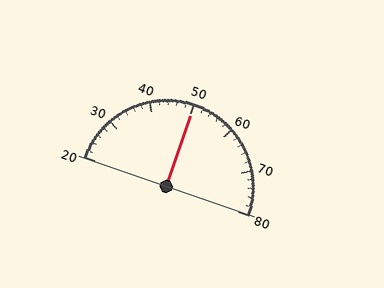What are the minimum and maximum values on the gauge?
The gauge ranges from 20 to 80.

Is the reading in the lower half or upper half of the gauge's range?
The reading is in the upper half of the range (20 to 80).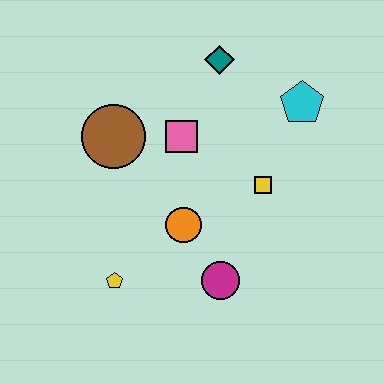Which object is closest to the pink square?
The brown circle is closest to the pink square.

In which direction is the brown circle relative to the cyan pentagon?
The brown circle is to the left of the cyan pentagon.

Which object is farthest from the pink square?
The yellow pentagon is farthest from the pink square.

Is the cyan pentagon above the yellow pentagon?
Yes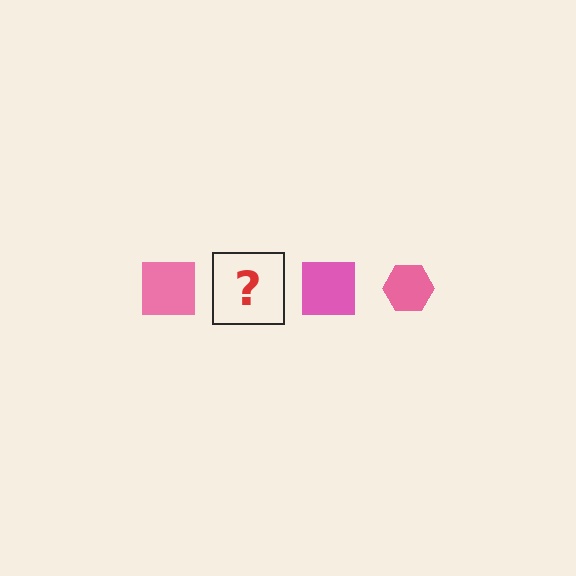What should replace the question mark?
The question mark should be replaced with a pink hexagon.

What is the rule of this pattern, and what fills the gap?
The rule is that the pattern cycles through square, hexagon shapes in pink. The gap should be filled with a pink hexagon.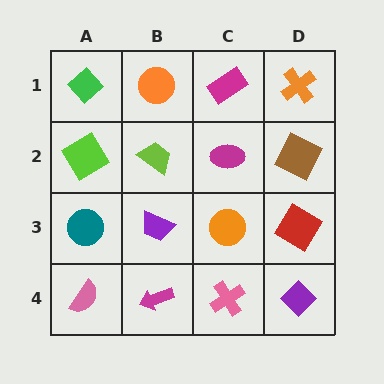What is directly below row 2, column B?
A purple trapezoid.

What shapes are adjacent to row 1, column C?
A magenta ellipse (row 2, column C), an orange circle (row 1, column B), an orange cross (row 1, column D).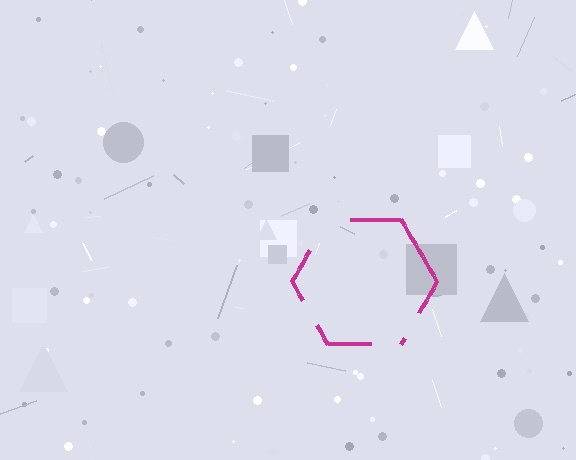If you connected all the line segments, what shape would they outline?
They would outline a hexagon.